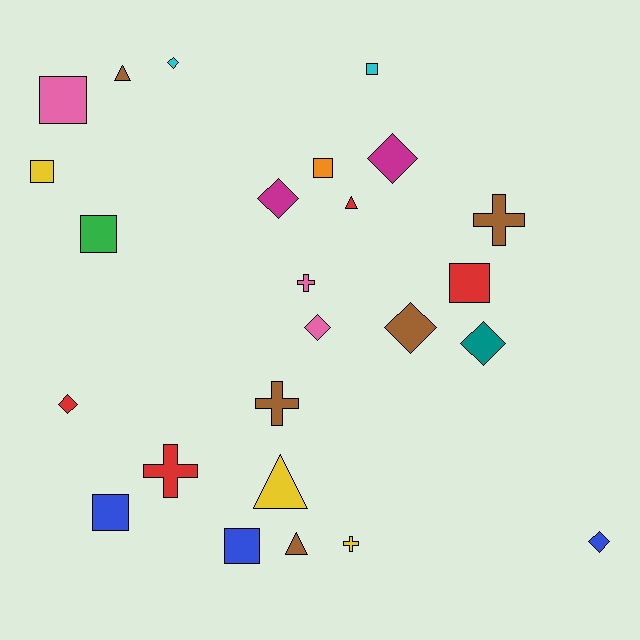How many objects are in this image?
There are 25 objects.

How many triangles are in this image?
There are 4 triangles.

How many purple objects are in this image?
There are no purple objects.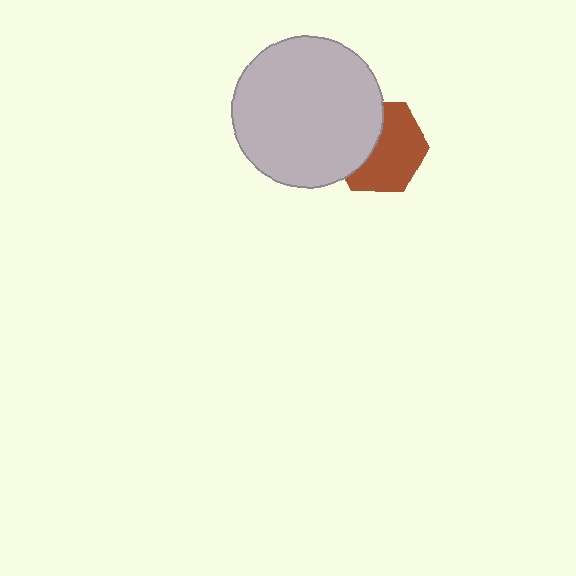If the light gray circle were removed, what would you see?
You would see the complete brown hexagon.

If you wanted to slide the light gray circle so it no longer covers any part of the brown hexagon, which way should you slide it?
Slide it left — that is the most direct way to separate the two shapes.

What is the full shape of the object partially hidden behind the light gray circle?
The partially hidden object is a brown hexagon.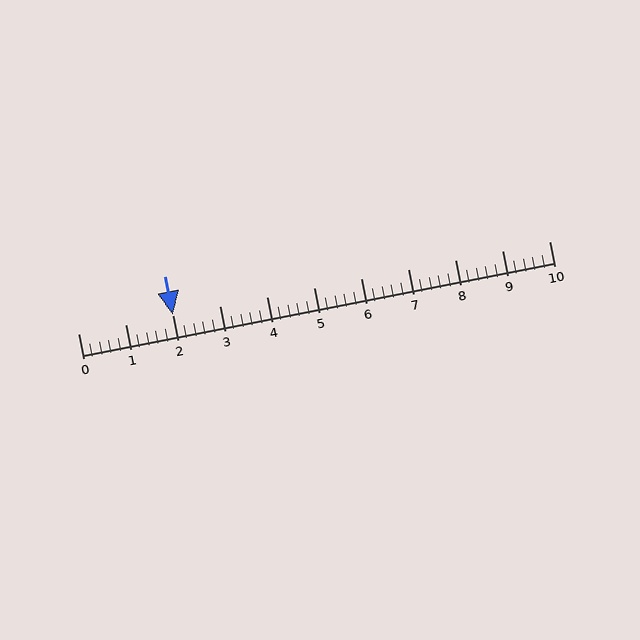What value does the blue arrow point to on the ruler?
The blue arrow points to approximately 2.0.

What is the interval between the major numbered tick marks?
The major tick marks are spaced 1 units apart.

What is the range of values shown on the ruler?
The ruler shows values from 0 to 10.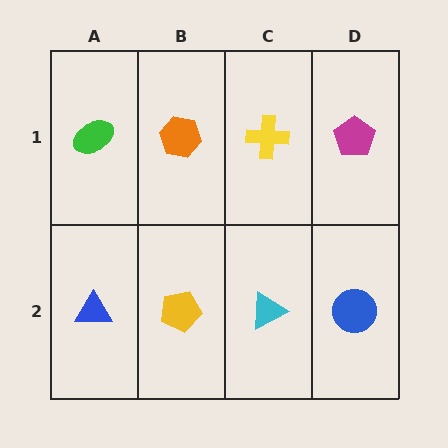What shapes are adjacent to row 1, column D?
A blue circle (row 2, column D), a yellow cross (row 1, column C).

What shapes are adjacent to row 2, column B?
An orange hexagon (row 1, column B), a blue triangle (row 2, column A), a cyan triangle (row 2, column C).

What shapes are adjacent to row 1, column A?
A blue triangle (row 2, column A), an orange hexagon (row 1, column B).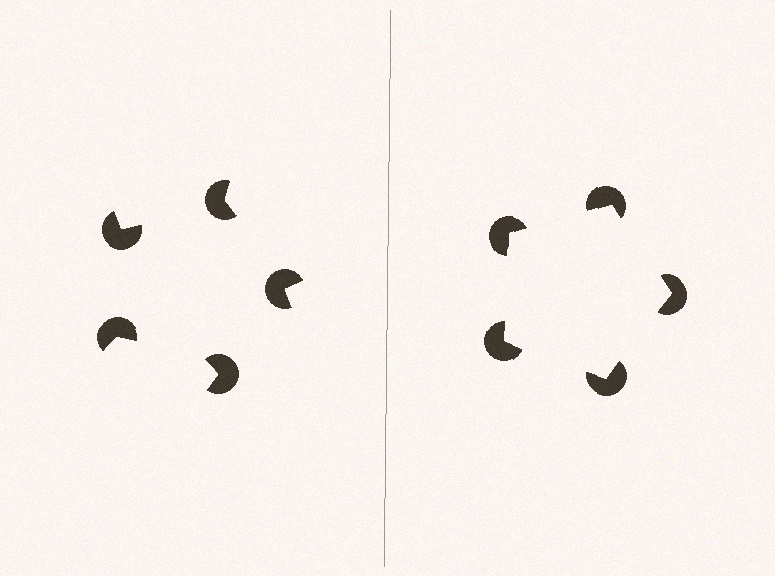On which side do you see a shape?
An illusory pentagon appears on the right side. On the left side the wedge cuts are rotated, so no coherent shape forms.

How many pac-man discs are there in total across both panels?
10 — 5 on each side.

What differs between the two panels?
The pac-man discs are positioned identically on both sides; only the wedge orientations differ. On the right they align to a pentagon; on the left they are misaligned.